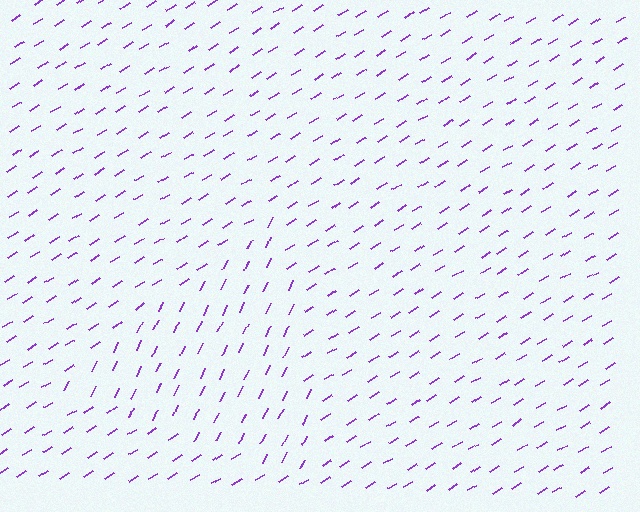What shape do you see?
I see a triangle.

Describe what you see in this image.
The image is filled with small purple line segments. A triangle region in the image has lines oriented differently from the surrounding lines, creating a visible texture boundary.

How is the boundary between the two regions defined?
The boundary is defined purely by a change in line orientation (approximately 32 degrees difference). All lines are the same color and thickness.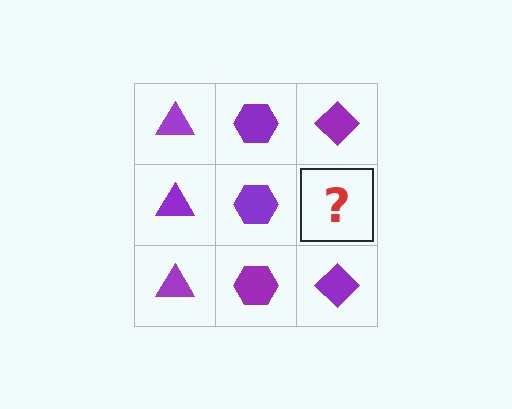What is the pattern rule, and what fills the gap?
The rule is that each column has a consistent shape. The gap should be filled with a purple diamond.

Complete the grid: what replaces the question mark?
The question mark should be replaced with a purple diamond.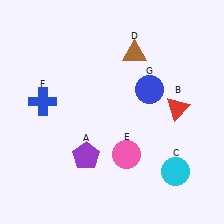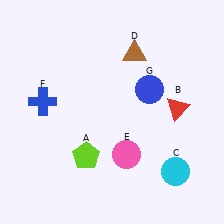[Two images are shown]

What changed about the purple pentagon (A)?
In Image 1, A is purple. In Image 2, it changed to lime.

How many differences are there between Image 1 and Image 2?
There is 1 difference between the two images.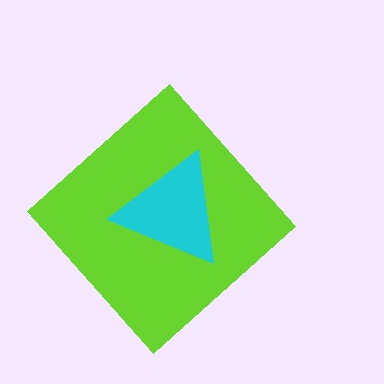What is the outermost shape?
The lime diamond.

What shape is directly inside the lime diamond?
The cyan triangle.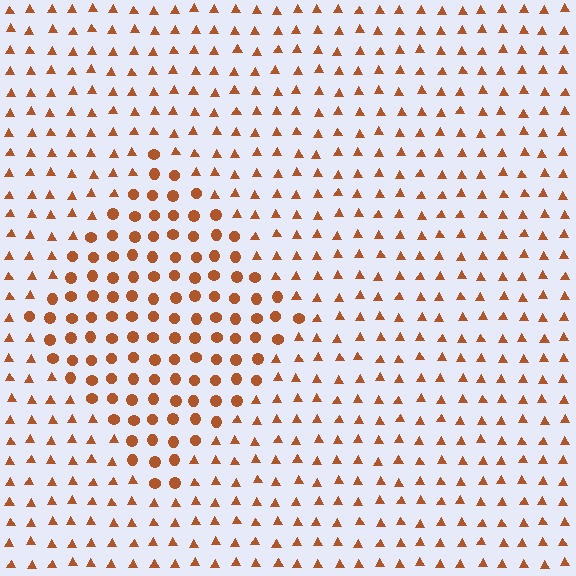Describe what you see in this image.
The image is filled with small brown elements arranged in a uniform grid. A diamond-shaped region contains circles, while the surrounding area contains triangles. The boundary is defined purely by the change in element shape.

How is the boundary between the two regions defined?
The boundary is defined by a change in element shape: circles inside vs. triangles outside. All elements share the same color and spacing.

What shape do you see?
I see a diamond.